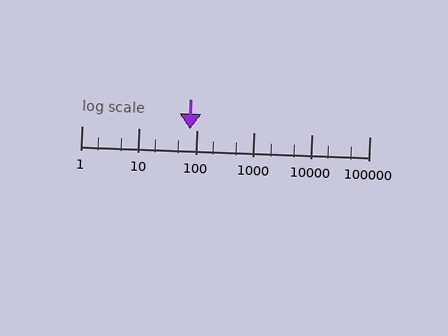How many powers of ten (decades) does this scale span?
The scale spans 5 decades, from 1 to 100000.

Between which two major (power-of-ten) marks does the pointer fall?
The pointer is between 10 and 100.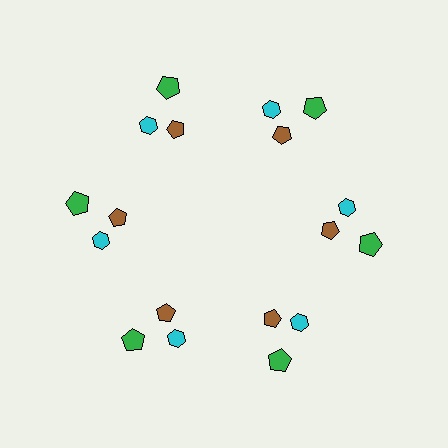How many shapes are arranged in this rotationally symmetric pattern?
There are 18 shapes, arranged in 6 groups of 3.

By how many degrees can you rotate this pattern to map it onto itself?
The pattern maps onto itself every 60 degrees of rotation.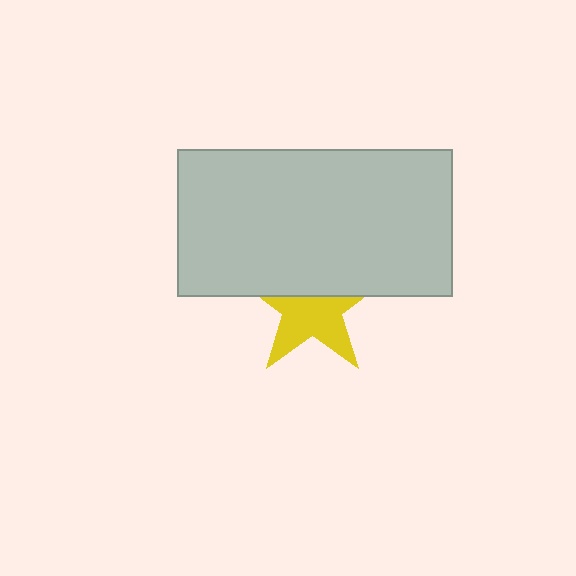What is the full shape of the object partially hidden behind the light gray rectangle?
The partially hidden object is a yellow star.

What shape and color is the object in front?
The object in front is a light gray rectangle.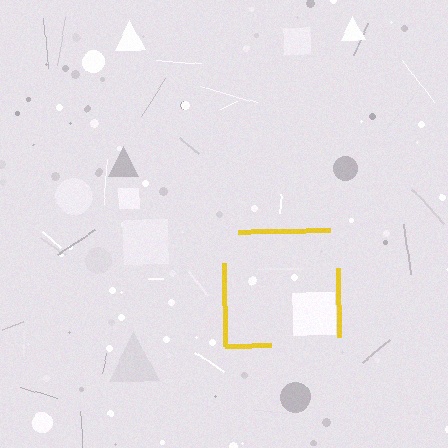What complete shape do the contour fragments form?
The contour fragments form a square.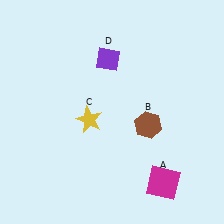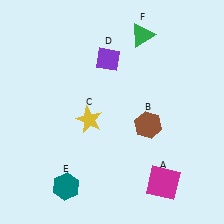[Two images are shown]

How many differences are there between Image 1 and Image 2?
There are 2 differences between the two images.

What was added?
A teal hexagon (E), a green triangle (F) were added in Image 2.